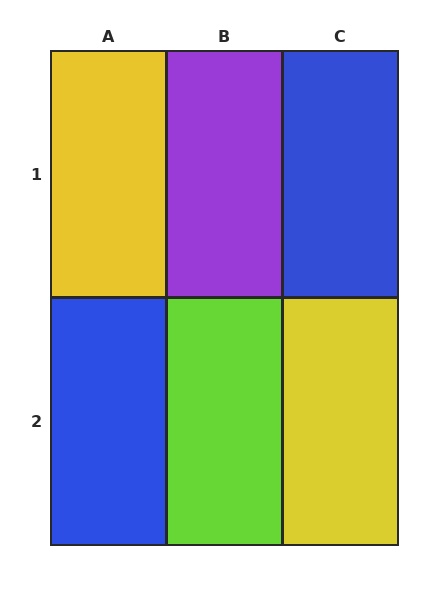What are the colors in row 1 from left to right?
Yellow, purple, blue.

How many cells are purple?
1 cell is purple.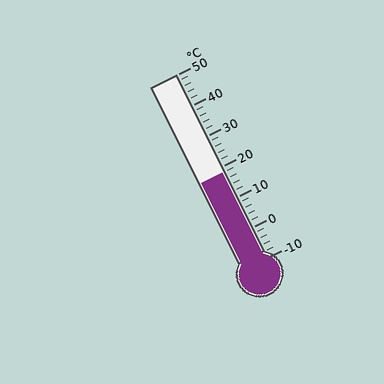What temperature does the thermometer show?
The thermometer shows approximately 18°C.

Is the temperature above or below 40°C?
The temperature is below 40°C.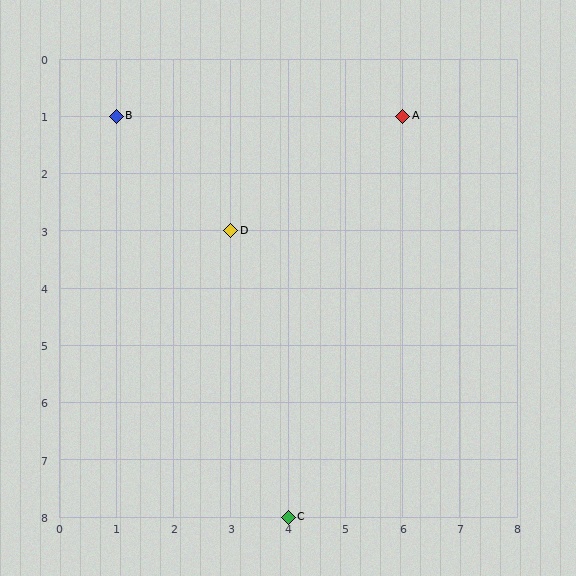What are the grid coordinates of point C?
Point C is at grid coordinates (4, 8).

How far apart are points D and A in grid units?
Points D and A are 3 columns and 2 rows apart (about 3.6 grid units diagonally).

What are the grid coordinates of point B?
Point B is at grid coordinates (1, 1).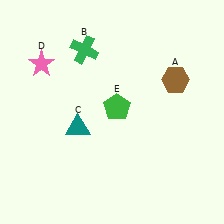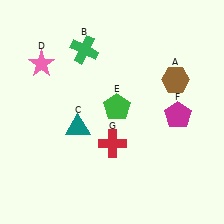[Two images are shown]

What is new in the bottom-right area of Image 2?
A magenta pentagon (F) was added in the bottom-right area of Image 2.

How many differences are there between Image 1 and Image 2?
There are 2 differences between the two images.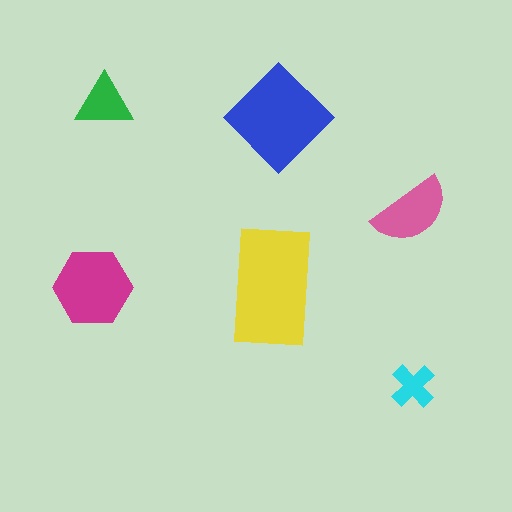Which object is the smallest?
The cyan cross.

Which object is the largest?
The yellow rectangle.